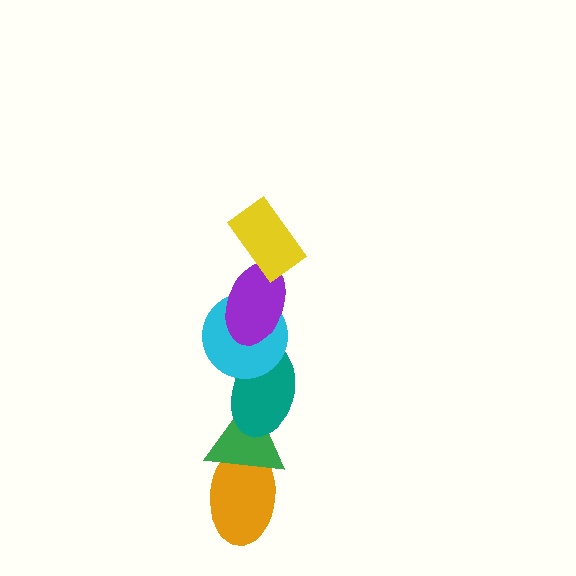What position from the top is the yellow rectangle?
The yellow rectangle is 1st from the top.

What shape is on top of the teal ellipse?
The cyan circle is on top of the teal ellipse.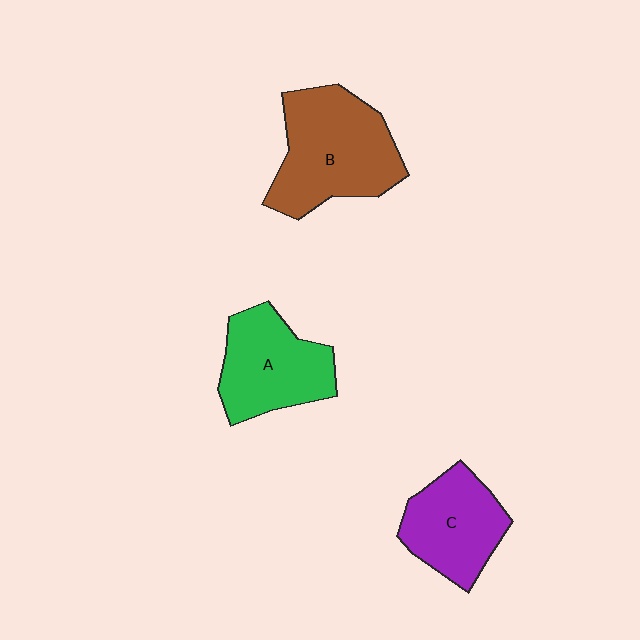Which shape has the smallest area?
Shape C (purple).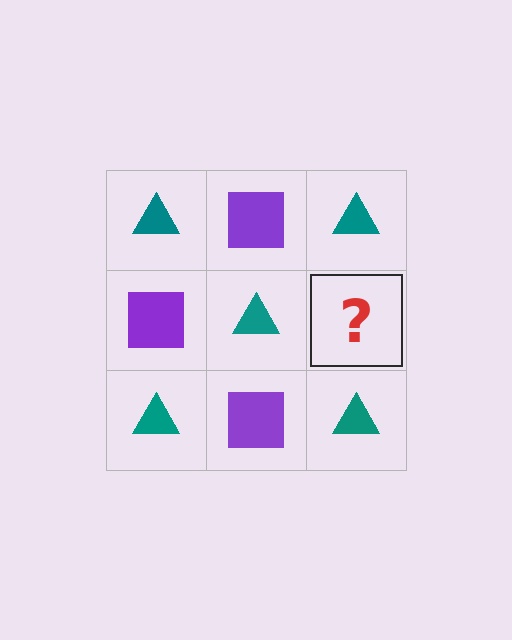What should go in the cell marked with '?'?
The missing cell should contain a purple square.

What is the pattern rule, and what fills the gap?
The rule is that it alternates teal triangle and purple square in a checkerboard pattern. The gap should be filled with a purple square.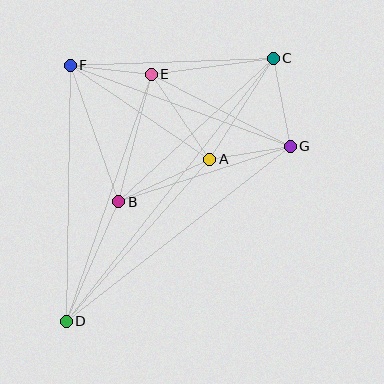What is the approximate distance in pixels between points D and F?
The distance between D and F is approximately 256 pixels.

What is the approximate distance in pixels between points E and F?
The distance between E and F is approximately 82 pixels.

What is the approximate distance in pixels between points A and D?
The distance between A and D is approximately 216 pixels.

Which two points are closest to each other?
Points A and G are closest to each other.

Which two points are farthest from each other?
Points C and D are farthest from each other.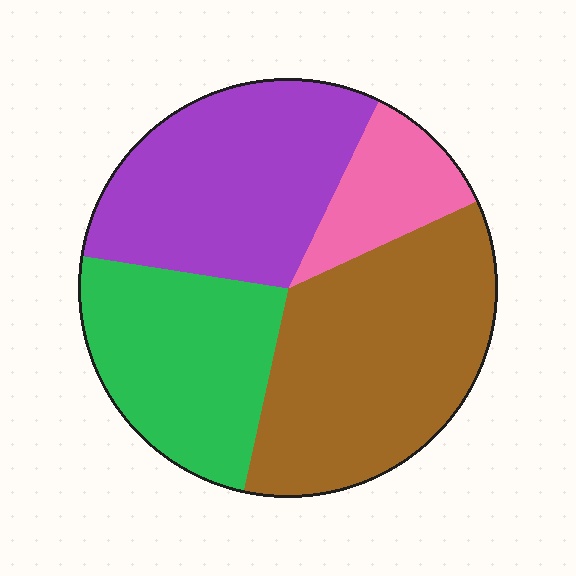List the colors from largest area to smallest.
From largest to smallest: brown, purple, green, pink.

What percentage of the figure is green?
Green takes up about one quarter (1/4) of the figure.